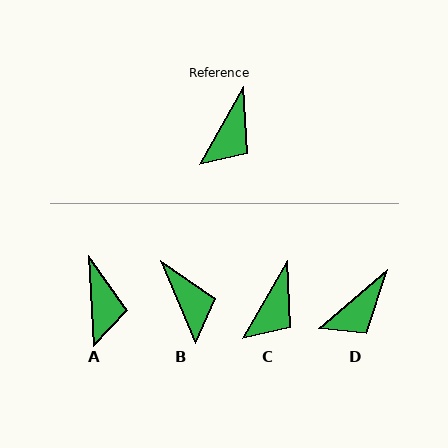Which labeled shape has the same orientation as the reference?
C.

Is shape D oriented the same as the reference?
No, it is off by about 20 degrees.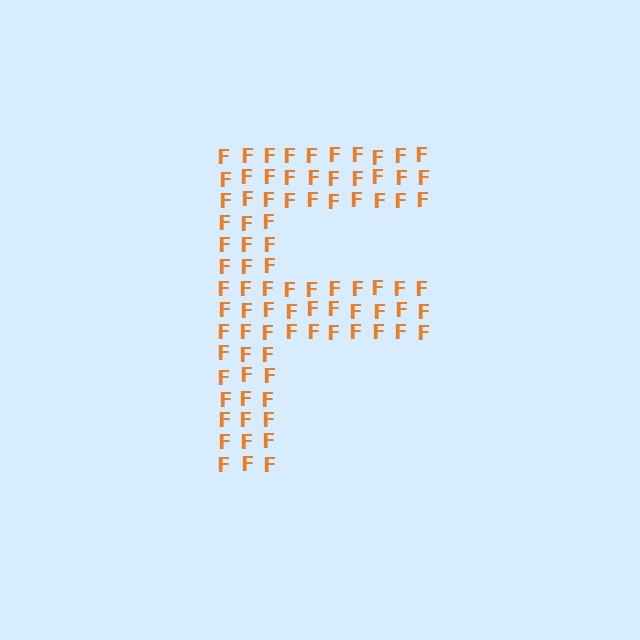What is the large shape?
The large shape is the letter F.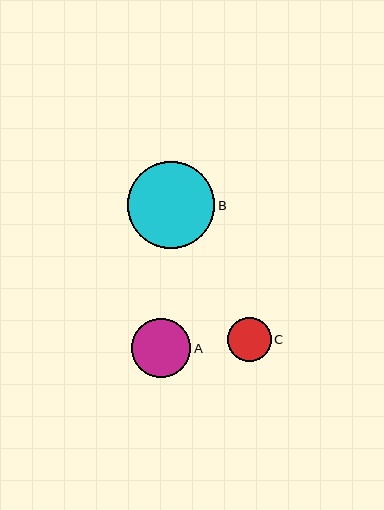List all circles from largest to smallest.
From largest to smallest: B, A, C.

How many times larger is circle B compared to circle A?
Circle B is approximately 1.5 times the size of circle A.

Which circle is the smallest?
Circle C is the smallest with a size of approximately 44 pixels.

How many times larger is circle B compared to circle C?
Circle B is approximately 2.0 times the size of circle C.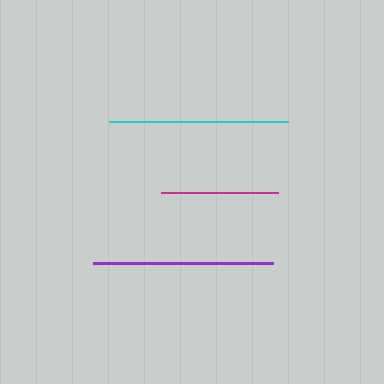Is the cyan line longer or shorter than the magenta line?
The cyan line is longer than the magenta line.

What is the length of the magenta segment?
The magenta segment is approximately 118 pixels long.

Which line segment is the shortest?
The magenta line is the shortest at approximately 118 pixels.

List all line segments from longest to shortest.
From longest to shortest: purple, cyan, magenta.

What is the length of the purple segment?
The purple segment is approximately 180 pixels long.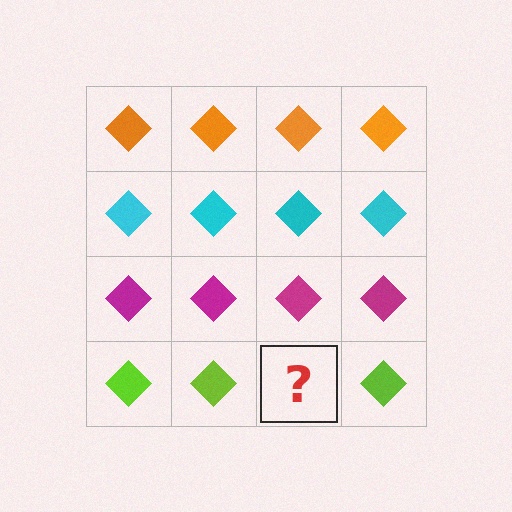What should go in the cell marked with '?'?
The missing cell should contain a lime diamond.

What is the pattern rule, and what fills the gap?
The rule is that each row has a consistent color. The gap should be filled with a lime diamond.